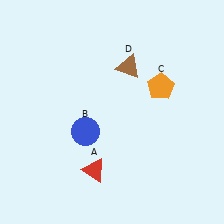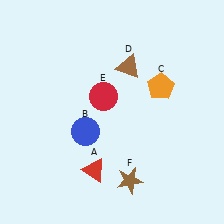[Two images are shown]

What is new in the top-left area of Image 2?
A red circle (E) was added in the top-left area of Image 2.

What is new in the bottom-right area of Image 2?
A brown star (F) was added in the bottom-right area of Image 2.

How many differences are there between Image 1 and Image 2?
There are 2 differences between the two images.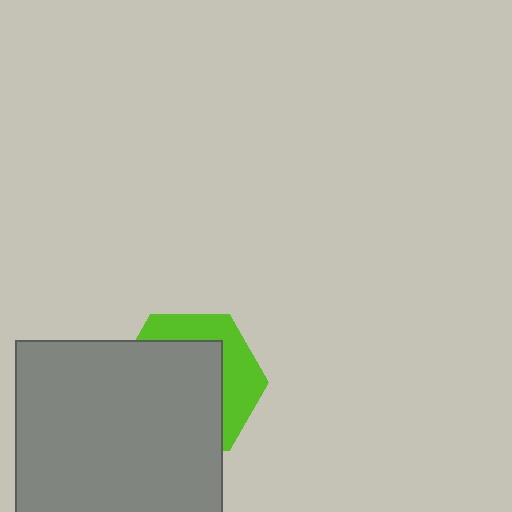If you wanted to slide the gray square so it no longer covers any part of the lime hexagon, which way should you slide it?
Slide it toward the lower-left — that is the most direct way to separate the two shapes.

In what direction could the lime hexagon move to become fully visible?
The lime hexagon could move toward the upper-right. That would shift it out from behind the gray square entirely.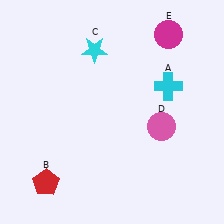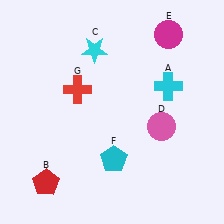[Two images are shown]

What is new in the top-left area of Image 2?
A red cross (G) was added in the top-left area of Image 2.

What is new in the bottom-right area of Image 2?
A cyan pentagon (F) was added in the bottom-right area of Image 2.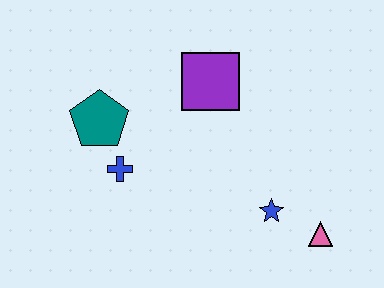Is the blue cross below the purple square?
Yes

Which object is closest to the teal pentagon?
The blue cross is closest to the teal pentagon.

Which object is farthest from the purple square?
The pink triangle is farthest from the purple square.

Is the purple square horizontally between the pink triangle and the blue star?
No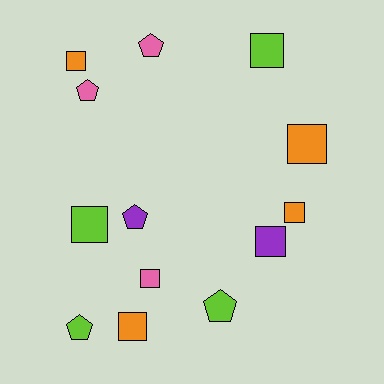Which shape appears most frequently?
Square, with 8 objects.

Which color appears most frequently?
Lime, with 4 objects.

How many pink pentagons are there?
There are 2 pink pentagons.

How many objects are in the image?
There are 13 objects.